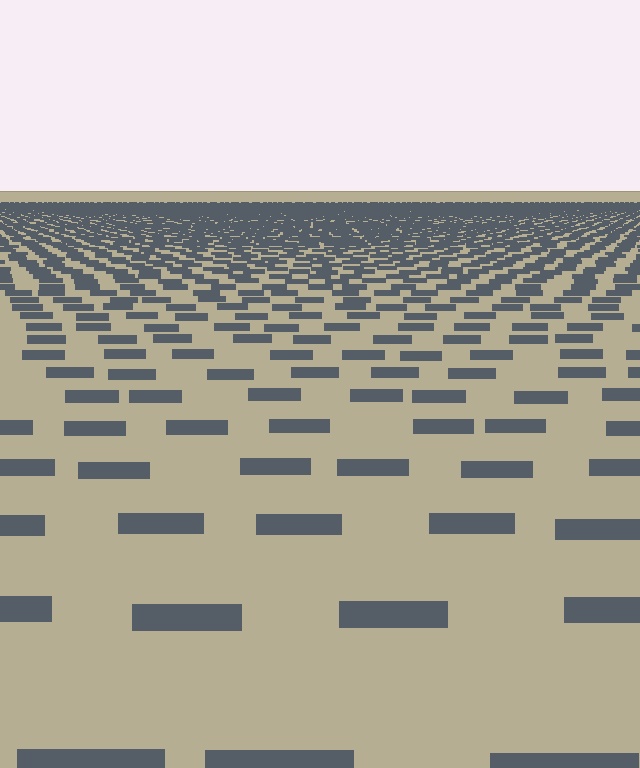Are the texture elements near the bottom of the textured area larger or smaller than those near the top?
Larger. Near the bottom, elements are closer to the viewer and appear at a bigger on-screen size.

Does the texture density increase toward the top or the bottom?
Density increases toward the top.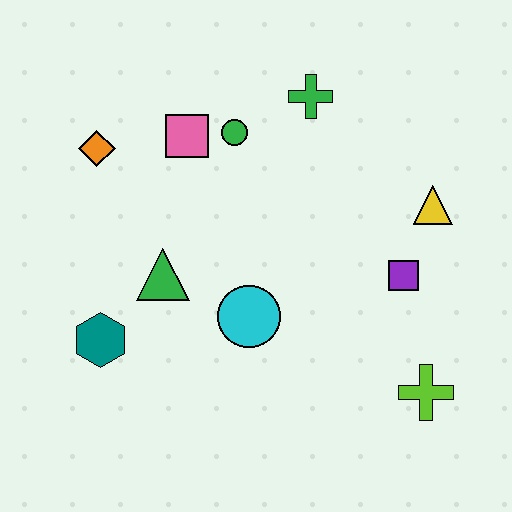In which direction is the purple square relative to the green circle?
The purple square is to the right of the green circle.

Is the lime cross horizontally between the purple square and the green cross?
No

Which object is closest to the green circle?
The pink square is closest to the green circle.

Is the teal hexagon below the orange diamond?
Yes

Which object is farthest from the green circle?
The lime cross is farthest from the green circle.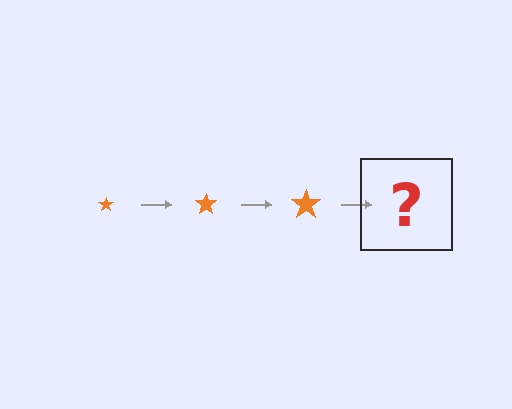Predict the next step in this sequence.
The next step is an orange star, larger than the previous one.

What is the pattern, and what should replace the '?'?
The pattern is that the star gets progressively larger each step. The '?' should be an orange star, larger than the previous one.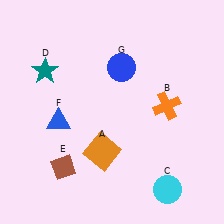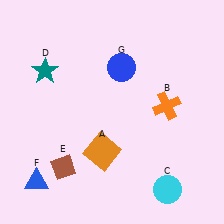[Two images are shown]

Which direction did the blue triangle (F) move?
The blue triangle (F) moved down.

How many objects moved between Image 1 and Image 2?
1 object moved between the two images.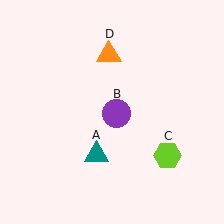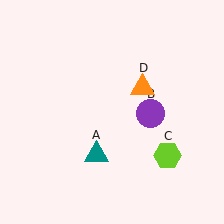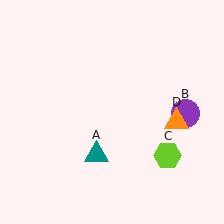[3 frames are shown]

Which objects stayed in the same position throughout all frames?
Teal triangle (object A) and lime hexagon (object C) remained stationary.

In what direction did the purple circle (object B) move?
The purple circle (object B) moved right.